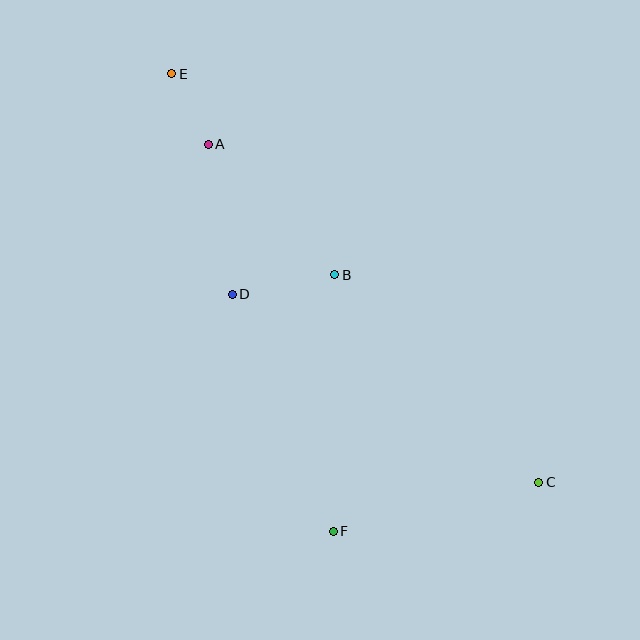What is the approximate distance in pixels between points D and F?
The distance between D and F is approximately 258 pixels.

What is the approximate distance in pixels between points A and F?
The distance between A and F is approximately 406 pixels.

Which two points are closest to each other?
Points A and E are closest to each other.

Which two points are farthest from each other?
Points C and E are farthest from each other.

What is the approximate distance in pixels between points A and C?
The distance between A and C is approximately 473 pixels.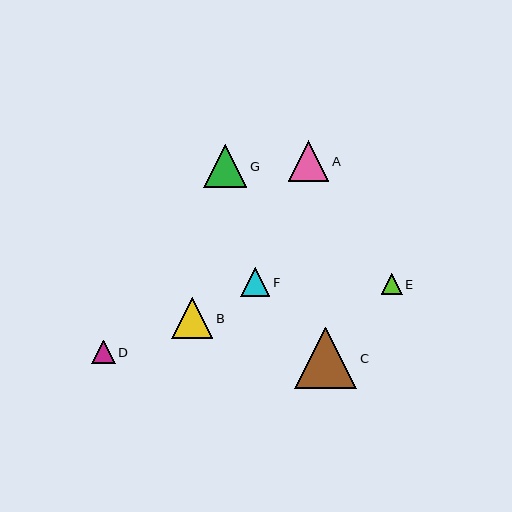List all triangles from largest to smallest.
From largest to smallest: C, G, B, A, F, D, E.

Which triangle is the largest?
Triangle C is the largest with a size of approximately 62 pixels.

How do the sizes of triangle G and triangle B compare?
Triangle G and triangle B are approximately the same size.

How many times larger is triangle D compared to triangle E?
Triangle D is approximately 1.1 times the size of triangle E.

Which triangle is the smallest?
Triangle E is the smallest with a size of approximately 21 pixels.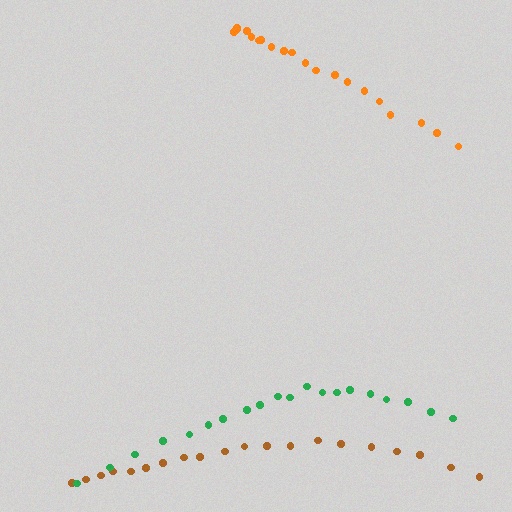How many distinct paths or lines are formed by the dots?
There are 3 distinct paths.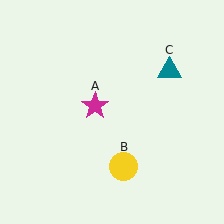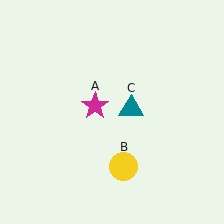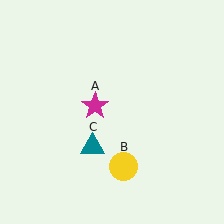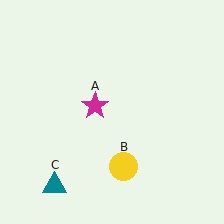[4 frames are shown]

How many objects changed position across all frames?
1 object changed position: teal triangle (object C).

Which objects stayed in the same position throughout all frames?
Magenta star (object A) and yellow circle (object B) remained stationary.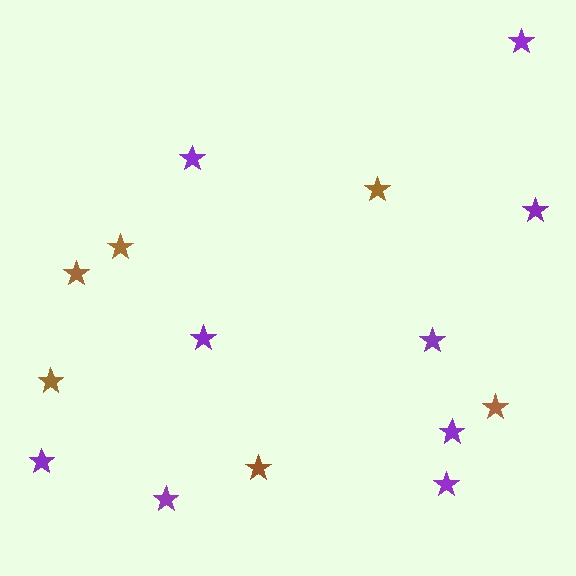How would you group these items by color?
There are 2 groups: one group of purple stars (9) and one group of brown stars (6).